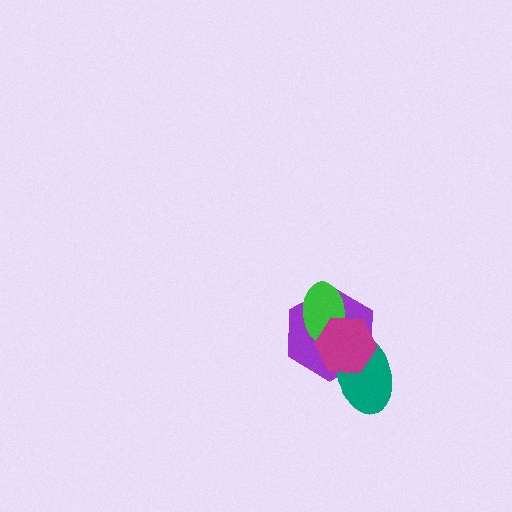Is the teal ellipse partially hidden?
Yes, it is partially covered by another shape.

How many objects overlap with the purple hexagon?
3 objects overlap with the purple hexagon.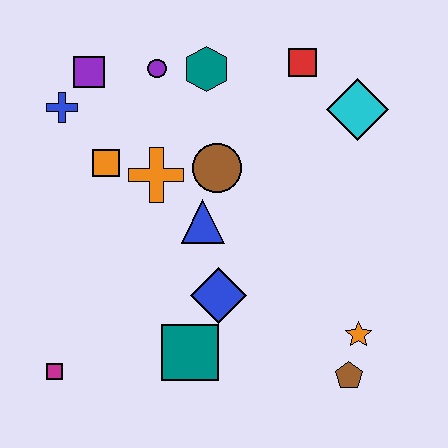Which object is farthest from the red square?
The magenta square is farthest from the red square.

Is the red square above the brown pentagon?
Yes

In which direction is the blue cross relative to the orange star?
The blue cross is to the left of the orange star.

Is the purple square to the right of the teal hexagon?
No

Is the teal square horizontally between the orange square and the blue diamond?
Yes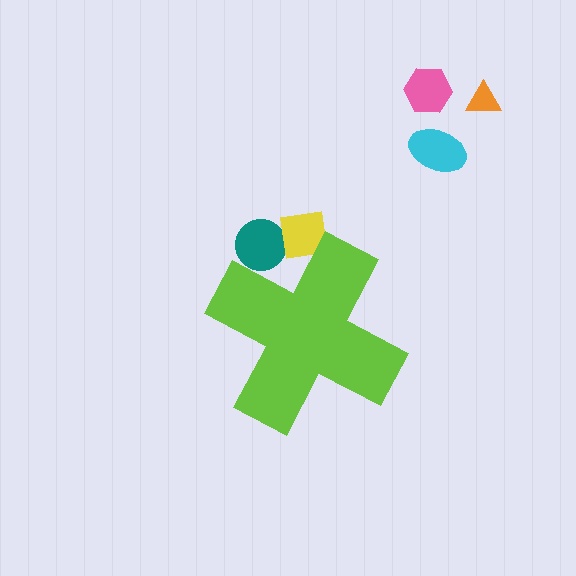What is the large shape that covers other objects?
A lime cross.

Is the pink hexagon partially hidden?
No, the pink hexagon is fully visible.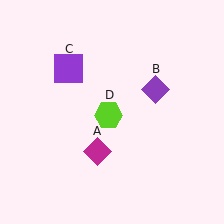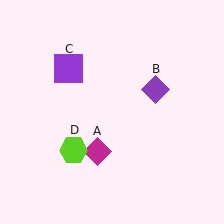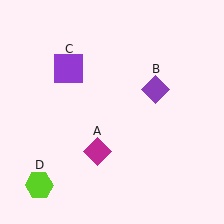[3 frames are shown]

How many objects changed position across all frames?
1 object changed position: lime hexagon (object D).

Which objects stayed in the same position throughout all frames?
Magenta diamond (object A) and purple diamond (object B) and purple square (object C) remained stationary.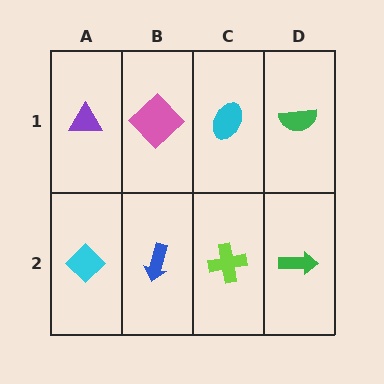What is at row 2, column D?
A green arrow.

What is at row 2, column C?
A lime cross.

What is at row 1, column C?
A cyan ellipse.